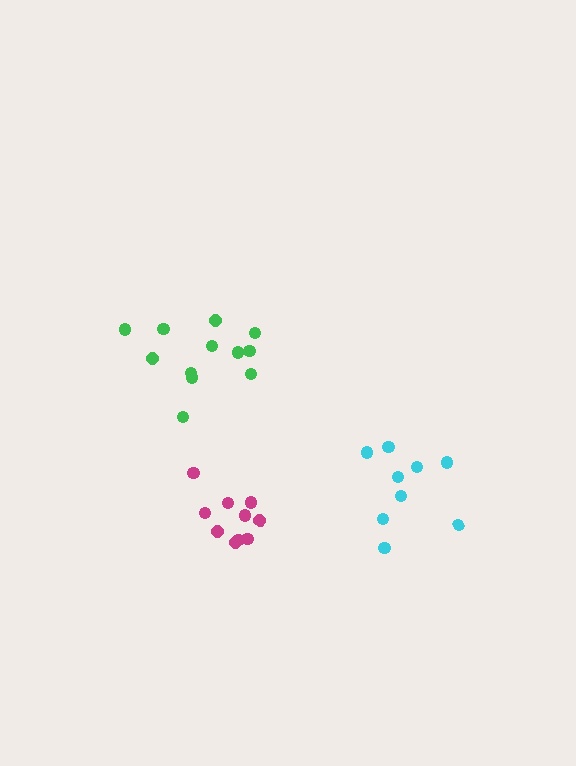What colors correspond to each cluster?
The clusters are colored: green, cyan, magenta.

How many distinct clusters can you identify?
There are 3 distinct clusters.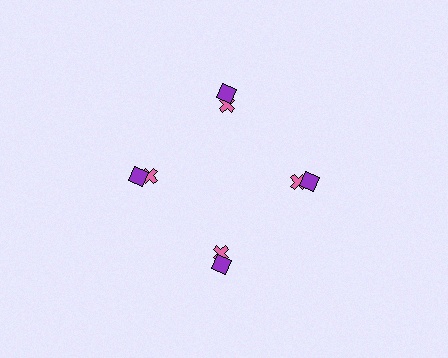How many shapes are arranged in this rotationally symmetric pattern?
There are 8 shapes, arranged in 4 groups of 2.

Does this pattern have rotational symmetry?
Yes, this pattern has 4-fold rotational symmetry. It looks the same after rotating 90 degrees around the center.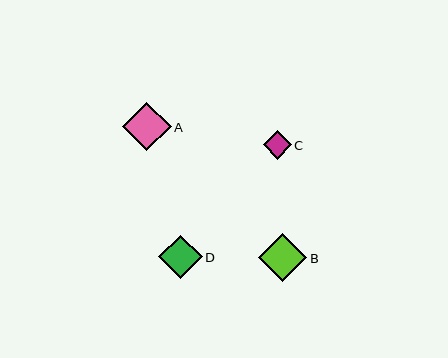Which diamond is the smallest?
Diamond C is the smallest with a size of approximately 28 pixels.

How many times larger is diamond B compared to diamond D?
Diamond B is approximately 1.1 times the size of diamond D.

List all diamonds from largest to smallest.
From largest to smallest: A, B, D, C.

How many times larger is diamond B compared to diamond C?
Diamond B is approximately 1.7 times the size of diamond C.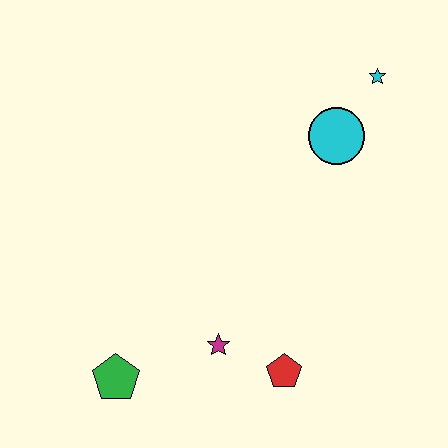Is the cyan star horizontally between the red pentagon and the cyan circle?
No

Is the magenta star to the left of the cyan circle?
Yes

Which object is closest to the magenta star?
The red pentagon is closest to the magenta star.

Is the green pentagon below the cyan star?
Yes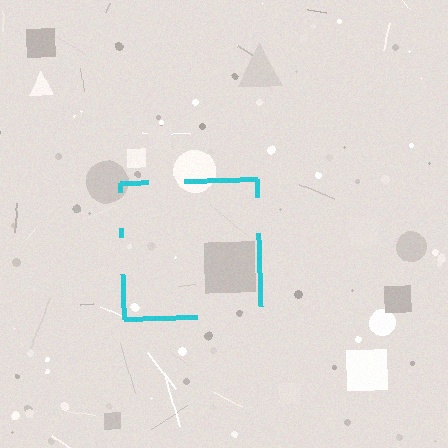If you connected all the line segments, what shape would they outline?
They would outline a square.